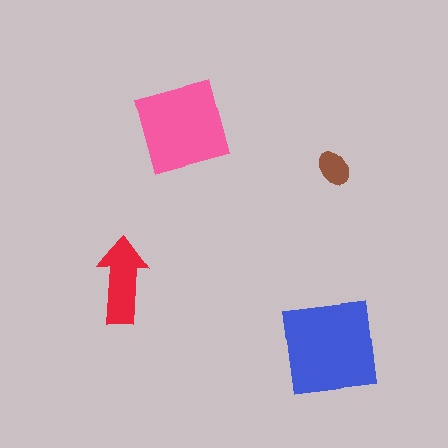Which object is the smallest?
The brown ellipse.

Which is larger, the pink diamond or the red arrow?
The pink diamond.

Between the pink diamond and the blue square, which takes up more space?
The blue square.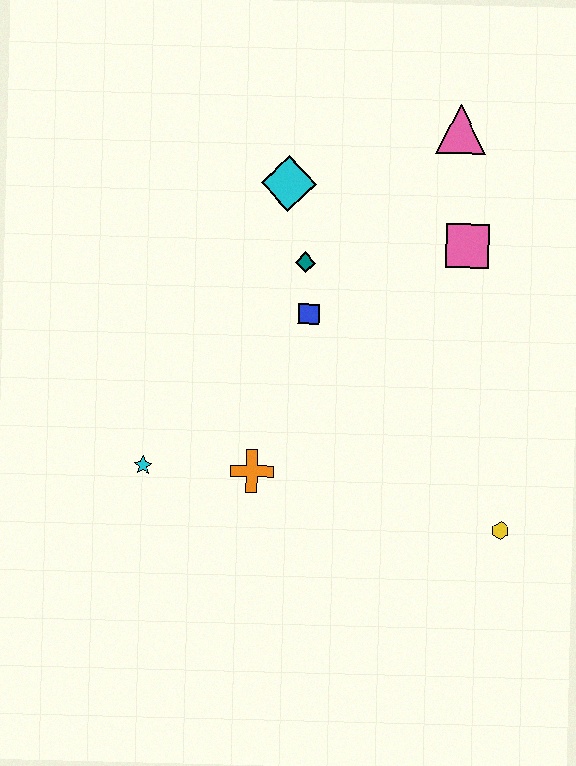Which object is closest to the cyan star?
The orange cross is closest to the cyan star.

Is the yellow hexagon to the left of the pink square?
No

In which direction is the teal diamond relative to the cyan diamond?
The teal diamond is below the cyan diamond.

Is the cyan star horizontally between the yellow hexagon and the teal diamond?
No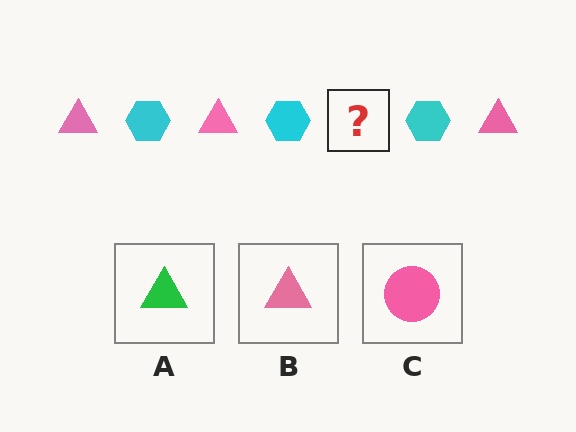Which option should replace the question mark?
Option B.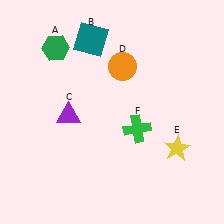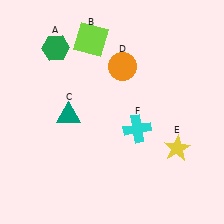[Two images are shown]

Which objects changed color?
B changed from teal to lime. C changed from purple to teal. F changed from green to cyan.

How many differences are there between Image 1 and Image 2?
There are 3 differences between the two images.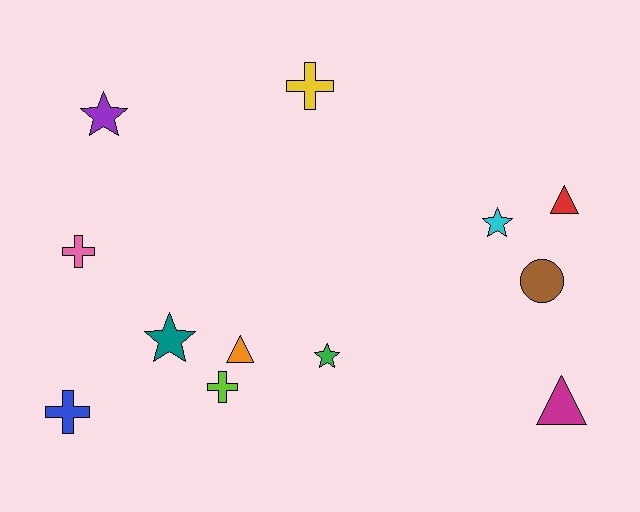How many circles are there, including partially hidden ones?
There is 1 circle.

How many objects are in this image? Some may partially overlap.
There are 12 objects.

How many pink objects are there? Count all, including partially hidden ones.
There is 1 pink object.